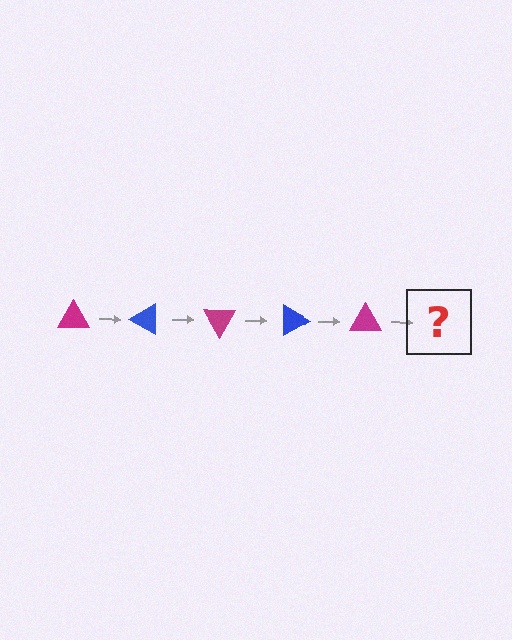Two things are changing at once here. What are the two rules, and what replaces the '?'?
The two rules are that it rotates 30 degrees each step and the color cycles through magenta and blue. The '?' should be a blue triangle, rotated 150 degrees from the start.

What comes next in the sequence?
The next element should be a blue triangle, rotated 150 degrees from the start.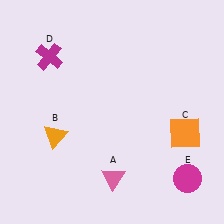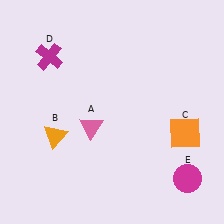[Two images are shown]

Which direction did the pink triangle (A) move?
The pink triangle (A) moved up.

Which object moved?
The pink triangle (A) moved up.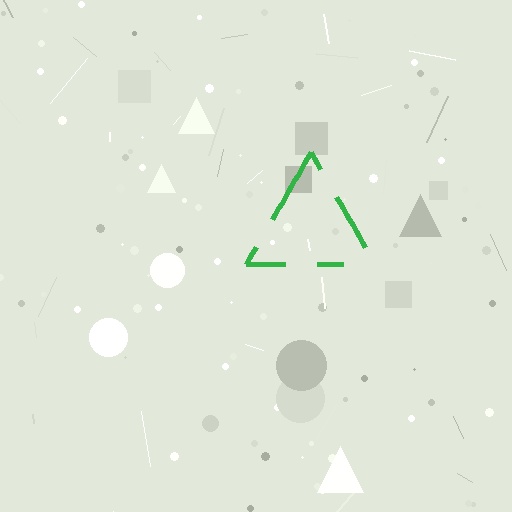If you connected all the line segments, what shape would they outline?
They would outline a triangle.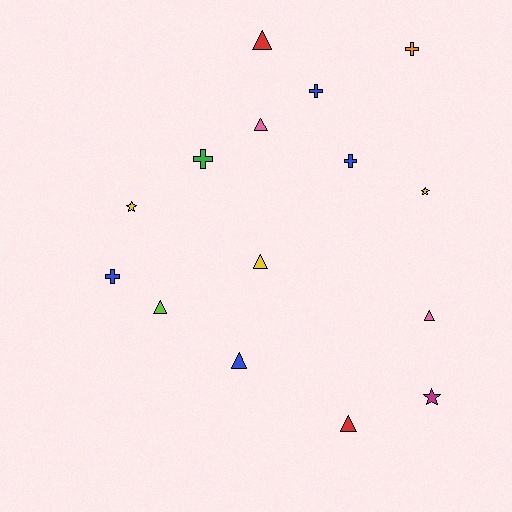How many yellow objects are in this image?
There are 3 yellow objects.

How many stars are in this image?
There are 3 stars.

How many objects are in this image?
There are 15 objects.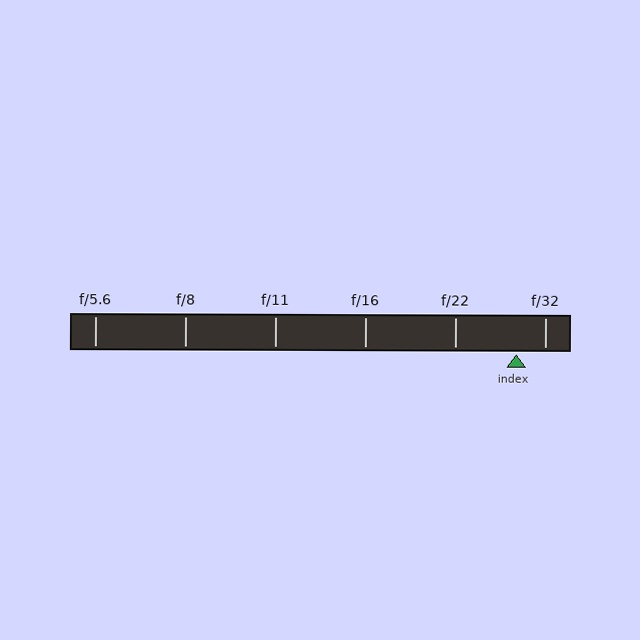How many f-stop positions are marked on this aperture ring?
There are 6 f-stop positions marked.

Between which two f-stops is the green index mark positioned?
The index mark is between f/22 and f/32.